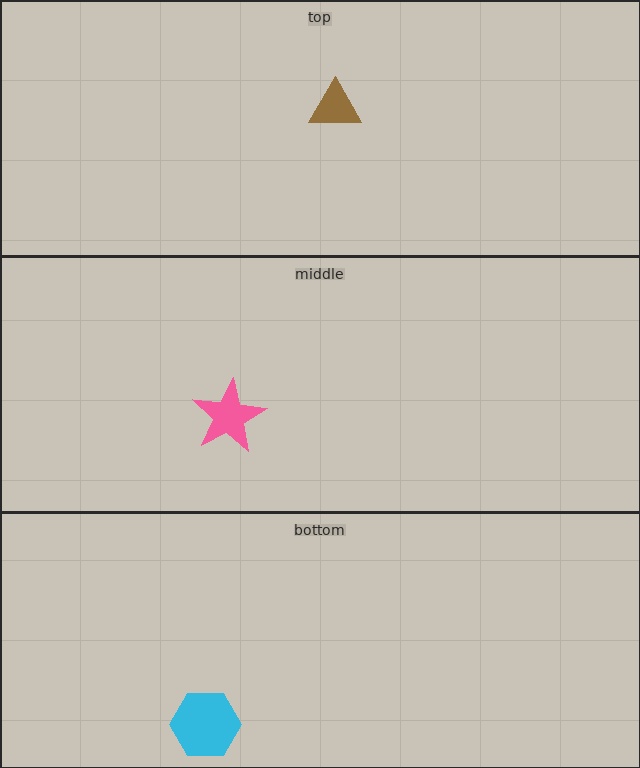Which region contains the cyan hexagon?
The bottom region.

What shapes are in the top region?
The brown triangle.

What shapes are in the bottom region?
The cyan hexagon.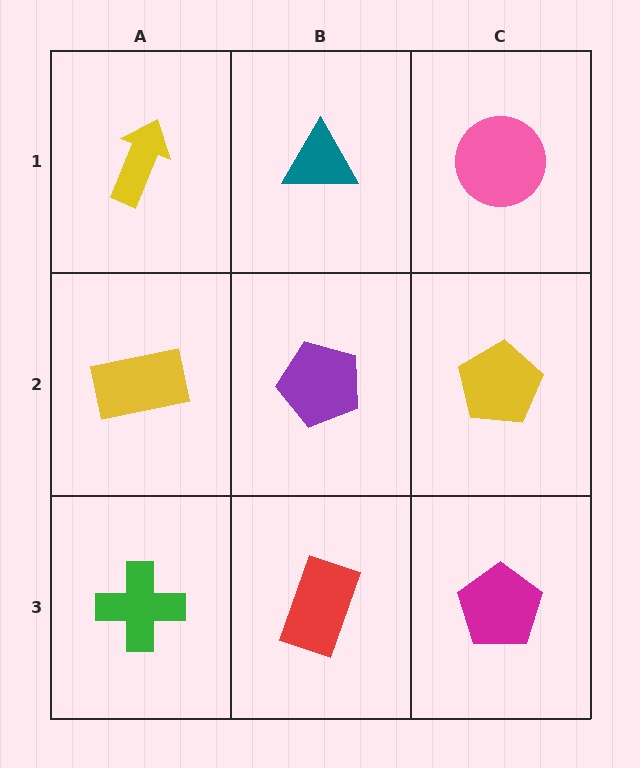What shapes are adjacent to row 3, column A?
A yellow rectangle (row 2, column A), a red rectangle (row 3, column B).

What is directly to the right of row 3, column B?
A magenta pentagon.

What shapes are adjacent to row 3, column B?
A purple pentagon (row 2, column B), a green cross (row 3, column A), a magenta pentagon (row 3, column C).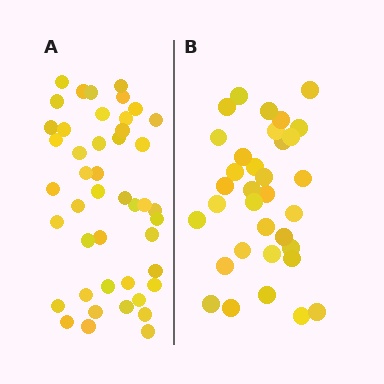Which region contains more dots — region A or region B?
Region A (the left region) has more dots.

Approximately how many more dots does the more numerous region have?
Region A has roughly 12 or so more dots than region B.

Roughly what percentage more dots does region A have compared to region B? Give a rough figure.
About 30% more.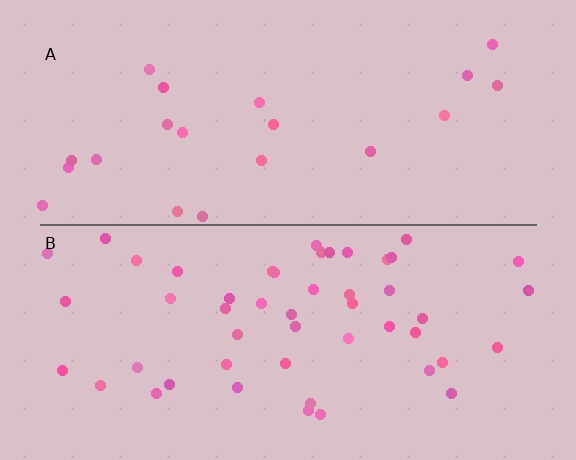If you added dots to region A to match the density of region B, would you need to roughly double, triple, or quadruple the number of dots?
Approximately double.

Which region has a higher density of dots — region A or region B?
B (the bottom).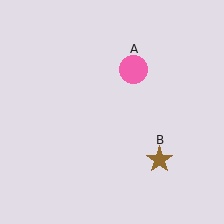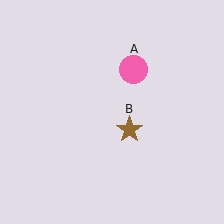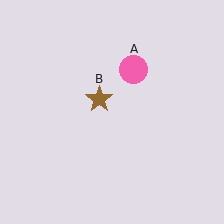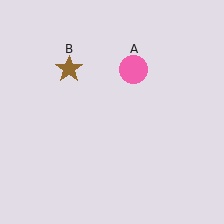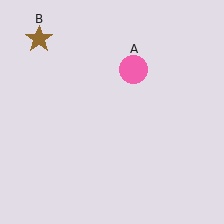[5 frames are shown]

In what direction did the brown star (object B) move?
The brown star (object B) moved up and to the left.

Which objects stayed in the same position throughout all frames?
Pink circle (object A) remained stationary.